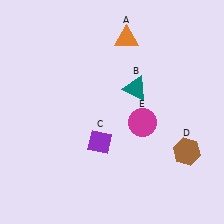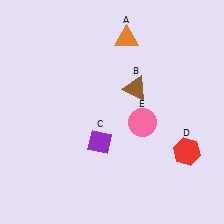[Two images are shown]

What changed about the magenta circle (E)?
In Image 1, E is magenta. In Image 2, it changed to pink.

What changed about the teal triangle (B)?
In Image 1, B is teal. In Image 2, it changed to brown.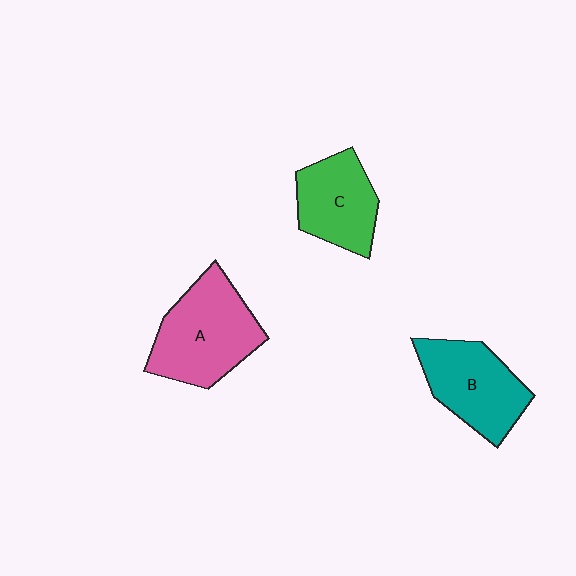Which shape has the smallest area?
Shape C (green).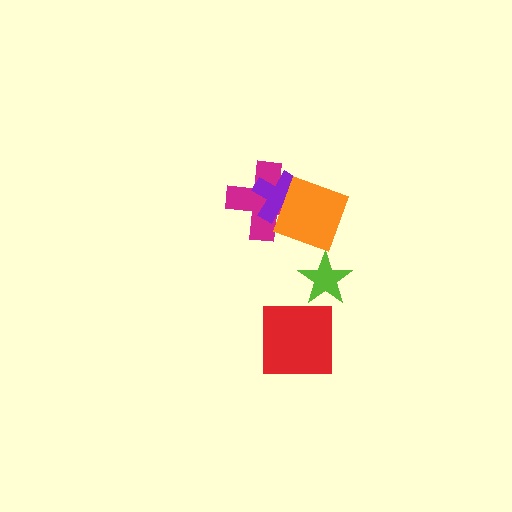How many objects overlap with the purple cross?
2 objects overlap with the purple cross.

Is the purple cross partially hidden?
Yes, it is partially covered by another shape.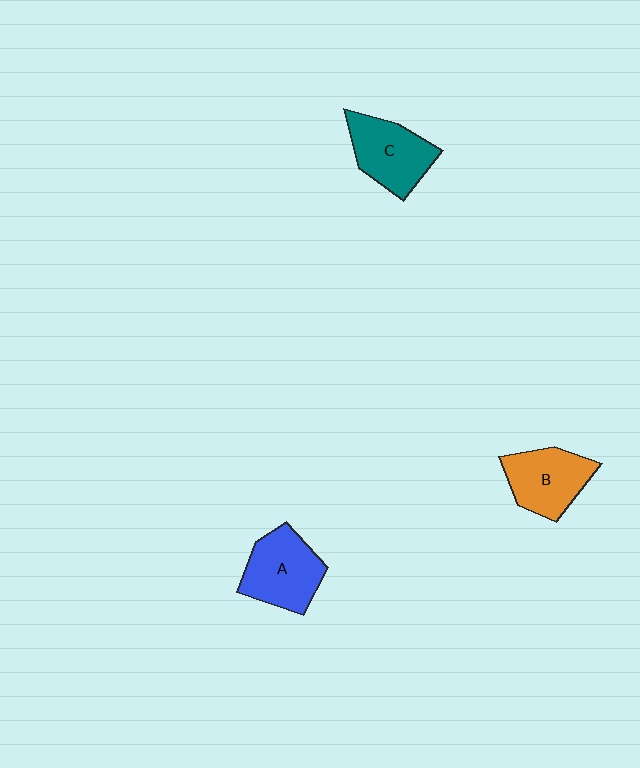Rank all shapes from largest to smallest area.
From largest to smallest: A (blue), C (teal), B (orange).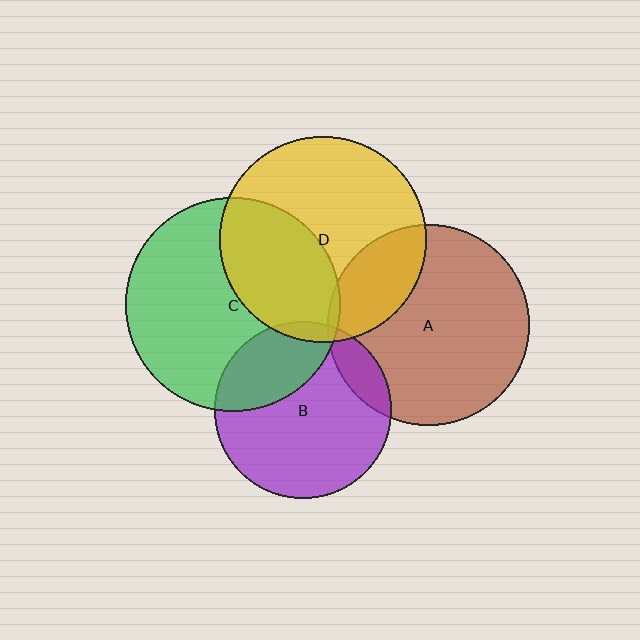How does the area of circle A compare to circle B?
Approximately 1.3 times.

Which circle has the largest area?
Circle C (green).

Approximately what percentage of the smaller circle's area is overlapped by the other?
Approximately 5%.